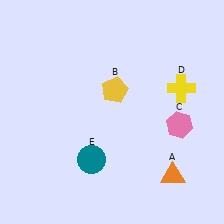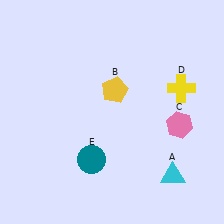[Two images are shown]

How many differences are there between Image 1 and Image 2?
There is 1 difference between the two images.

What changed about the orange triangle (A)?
In Image 1, A is orange. In Image 2, it changed to cyan.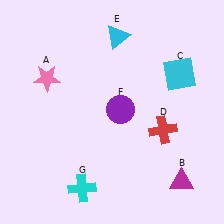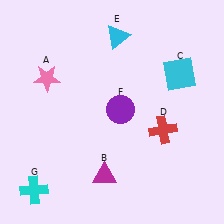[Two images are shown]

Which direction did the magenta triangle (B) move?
The magenta triangle (B) moved left.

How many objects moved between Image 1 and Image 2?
2 objects moved between the two images.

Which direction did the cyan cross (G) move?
The cyan cross (G) moved left.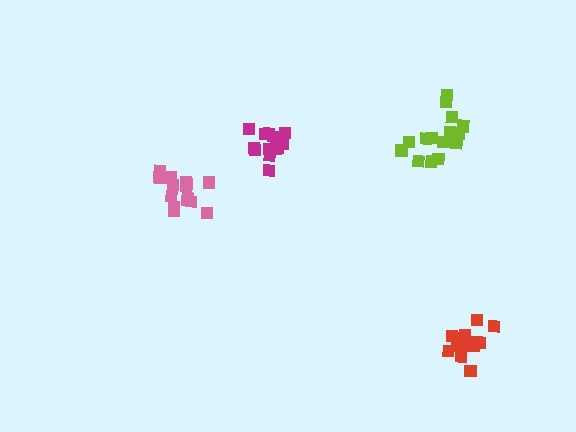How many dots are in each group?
Group 1: 20 dots, Group 2: 14 dots, Group 3: 14 dots, Group 4: 16 dots (64 total).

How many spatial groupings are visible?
There are 4 spatial groupings.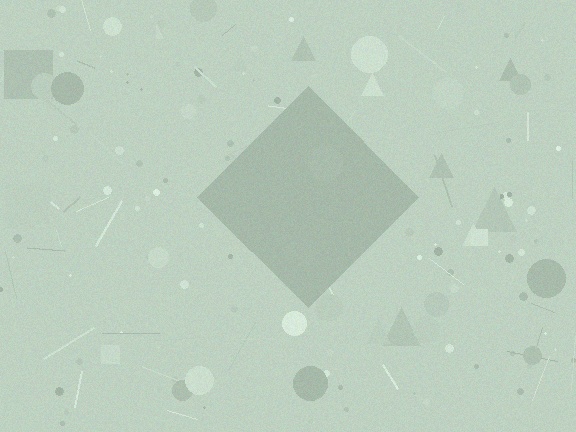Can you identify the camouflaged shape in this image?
The camouflaged shape is a diamond.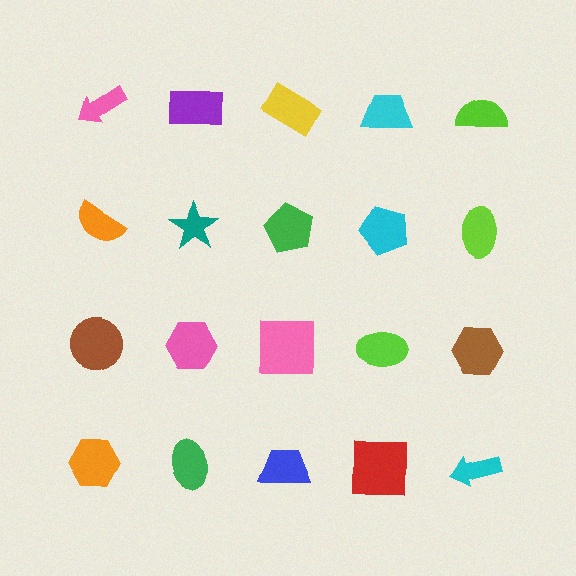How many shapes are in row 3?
5 shapes.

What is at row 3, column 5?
A brown hexagon.